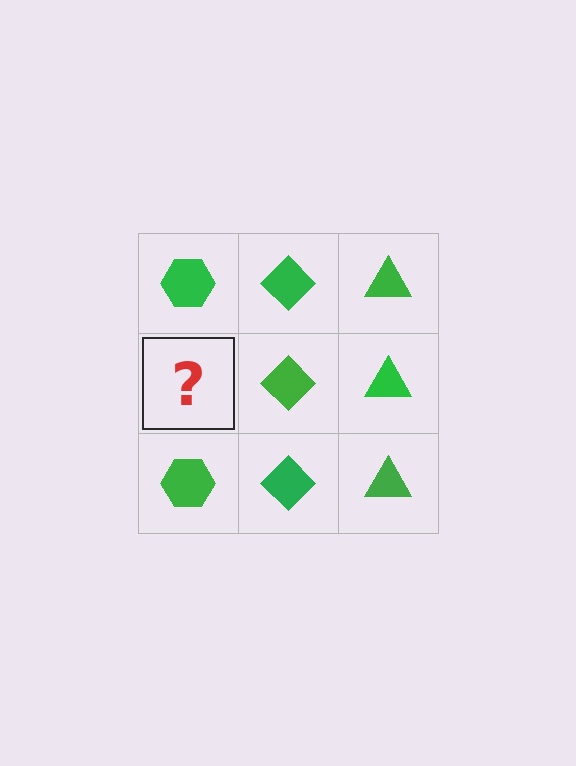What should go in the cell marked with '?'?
The missing cell should contain a green hexagon.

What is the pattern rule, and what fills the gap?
The rule is that each column has a consistent shape. The gap should be filled with a green hexagon.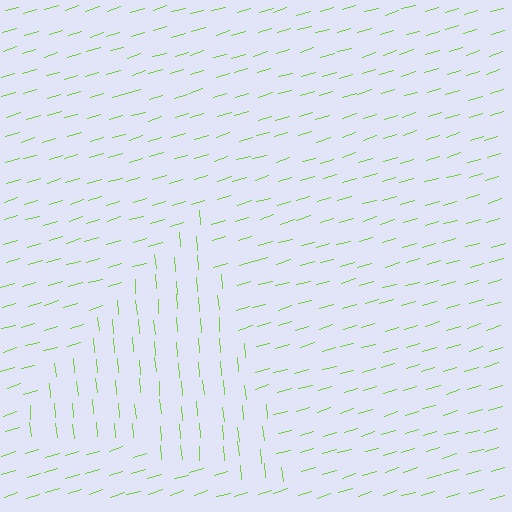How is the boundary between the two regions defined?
The boundary is defined purely by a change in line orientation (approximately 78 degrees difference). All lines are the same color and thickness.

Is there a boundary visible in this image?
Yes, there is a texture boundary formed by a change in line orientation.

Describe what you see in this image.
The image is filled with small lime line segments. A triangle region in the image has lines oriented differently from the surrounding lines, creating a visible texture boundary.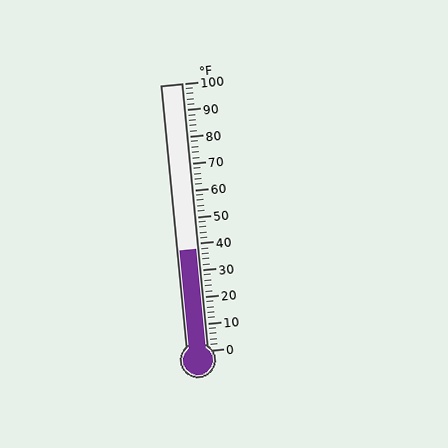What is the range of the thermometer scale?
The thermometer scale ranges from 0°F to 100°F.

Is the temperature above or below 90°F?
The temperature is below 90°F.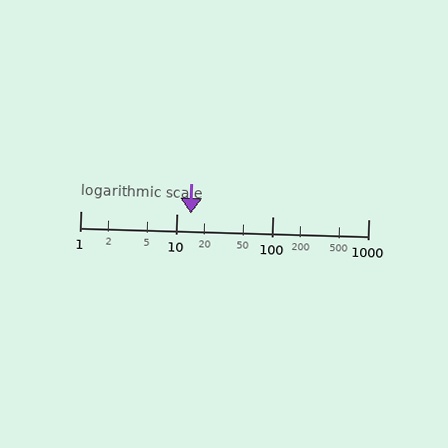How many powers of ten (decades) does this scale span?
The scale spans 3 decades, from 1 to 1000.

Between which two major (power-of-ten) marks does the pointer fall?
The pointer is between 10 and 100.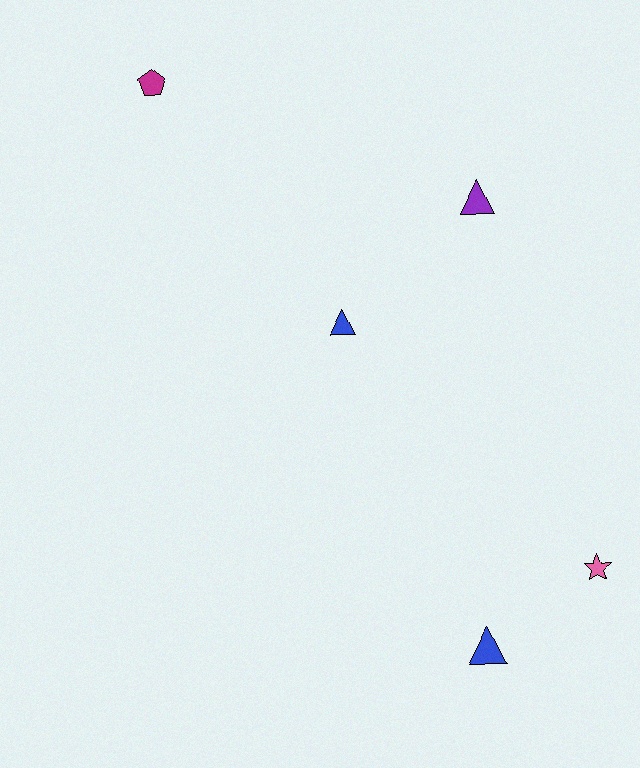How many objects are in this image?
There are 5 objects.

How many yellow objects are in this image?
There are no yellow objects.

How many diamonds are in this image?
There are no diamonds.